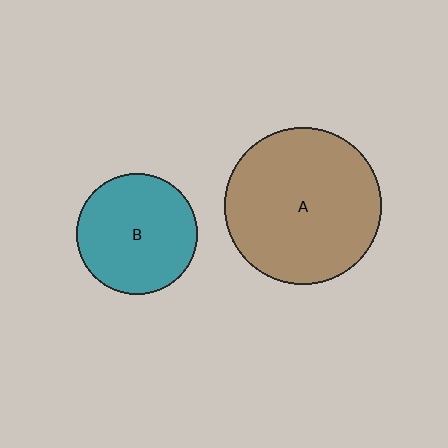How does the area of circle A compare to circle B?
Approximately 1.7 times.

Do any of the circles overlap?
No, none of the circles overlap.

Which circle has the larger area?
Circle A (brown).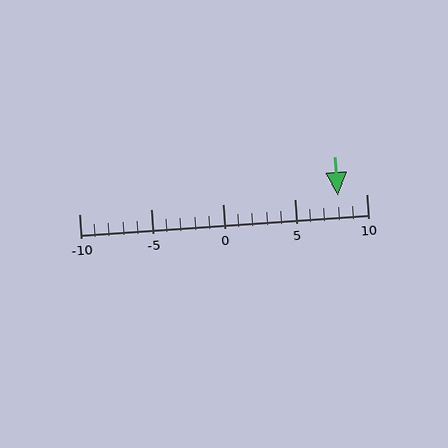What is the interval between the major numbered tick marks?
The major tick marks are spaced 5 units apart.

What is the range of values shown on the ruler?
The ruler shows values from -10 to 10.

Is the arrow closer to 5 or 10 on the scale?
The arrow is closer to 10.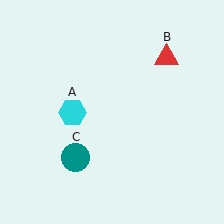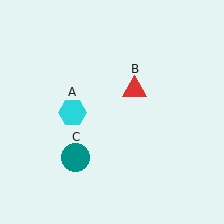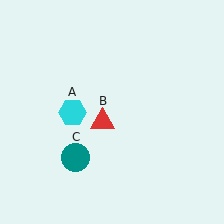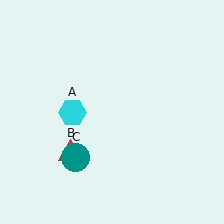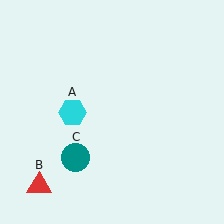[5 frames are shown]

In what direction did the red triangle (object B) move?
The red triangle (object B) moved down and to the left.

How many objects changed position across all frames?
1 object changed position: red triangle (object B).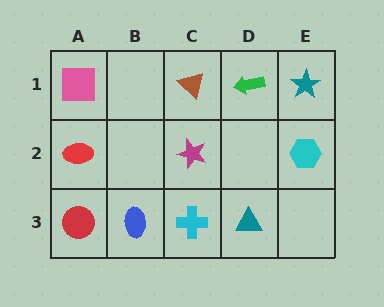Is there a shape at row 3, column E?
No, that cell is empty.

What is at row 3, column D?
A teal triangle.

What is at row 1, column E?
A teal star.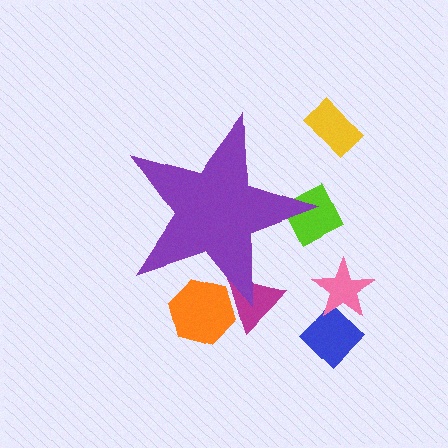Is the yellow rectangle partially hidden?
No, the yellow rectangle is fully visible.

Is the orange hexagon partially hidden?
Yes, the orange hexagon is partially hidden behind the purple star.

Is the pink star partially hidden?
No, the pink star is fully visible.